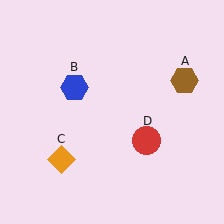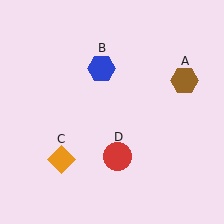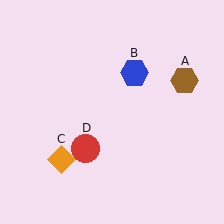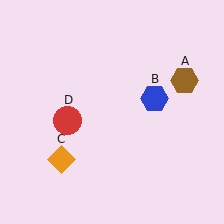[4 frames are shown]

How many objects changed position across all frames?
2 objects changed position: blue hexagon (object B), red circle (object D).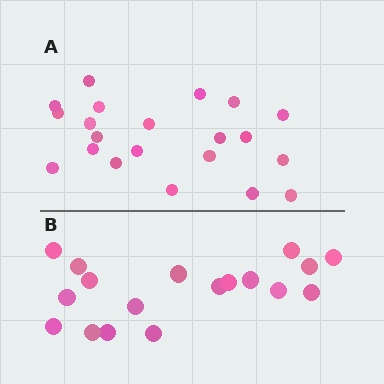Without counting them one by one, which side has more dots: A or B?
Region A (the top region) has more dots.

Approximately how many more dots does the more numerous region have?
Region A has just a few more — roughly 2 or 3 more dots than region B.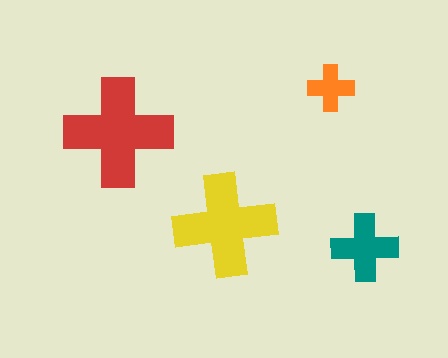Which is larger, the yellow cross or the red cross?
The red one.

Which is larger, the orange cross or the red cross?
The red one.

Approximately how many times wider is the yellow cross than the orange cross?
About 2 times wider.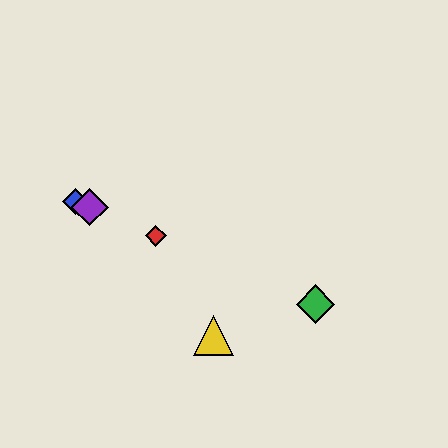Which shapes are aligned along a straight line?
The red diamond, the blue diamond, the green diamond, the purple diamond are aligned along a straight line.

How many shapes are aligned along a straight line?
4 shapes (the red diamond, the blue diamond, the green diamond, the purple diamond) are aligned along a straight line.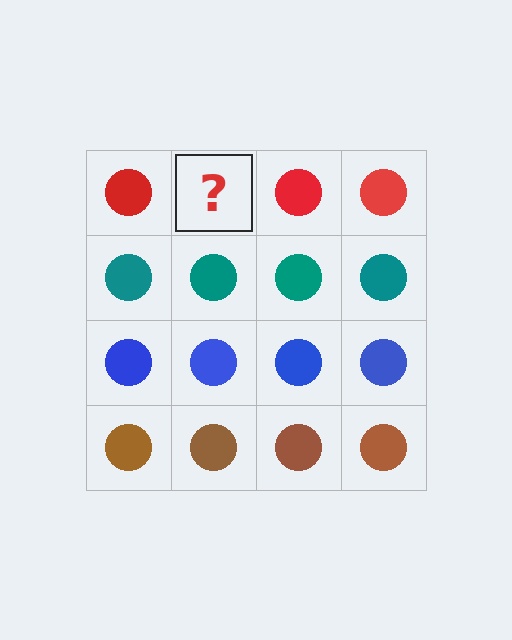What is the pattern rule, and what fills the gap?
The rule is that each row has a consistent color. The gap should be filled with a red circle.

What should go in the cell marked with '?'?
The missing cell should contain a red circle.